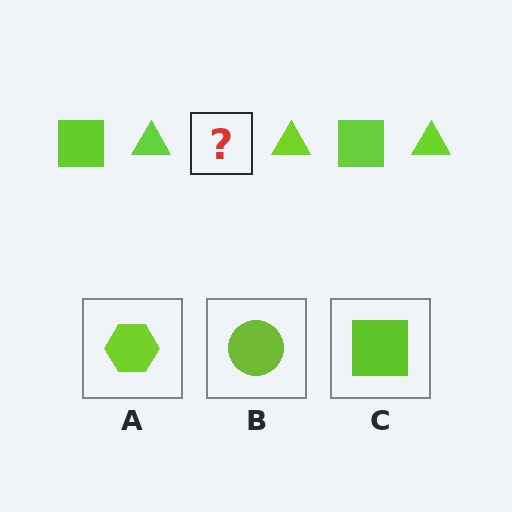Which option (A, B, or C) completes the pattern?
C.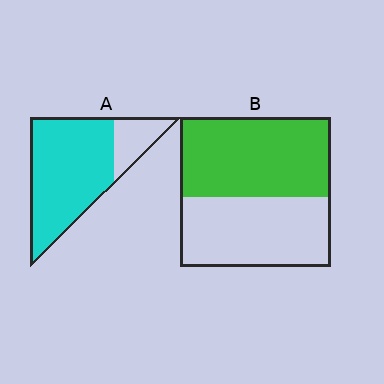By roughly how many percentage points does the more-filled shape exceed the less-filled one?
By roughly 25 percentage points (A over B).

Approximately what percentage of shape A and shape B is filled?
A is approximately 80% and B is approximately 55%.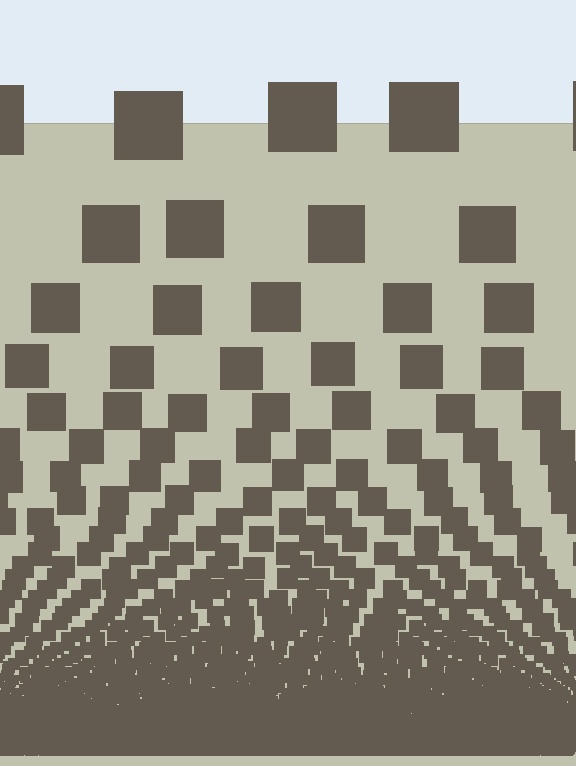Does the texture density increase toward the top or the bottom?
Density increases toward the bottom.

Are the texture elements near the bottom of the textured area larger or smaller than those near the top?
Smaller. The gradient is inverted — elements near the bottom are smaller and denser.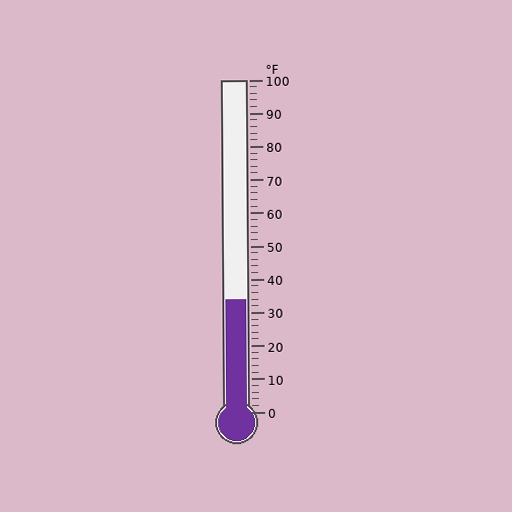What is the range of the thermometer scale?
The thermometer scale ranges from 0°F to 100°F.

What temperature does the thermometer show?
The thermometer shows approximately 34°F.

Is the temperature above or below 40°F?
The temperature is below 40°F.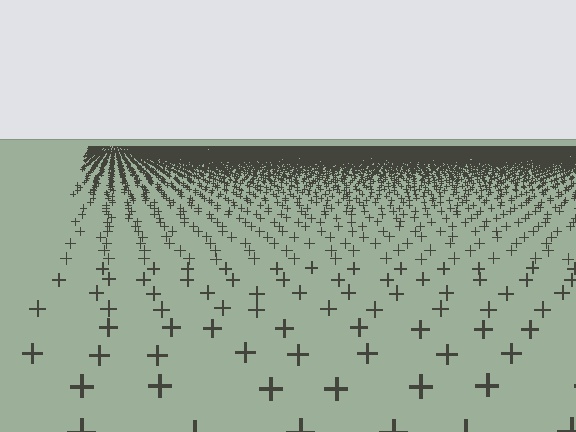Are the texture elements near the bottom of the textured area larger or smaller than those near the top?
Larger. Near the bottom, elements are closer to the viewer and appear at a bigger on-screen size.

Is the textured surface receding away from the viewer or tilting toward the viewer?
The surface is receding away from the viewer. Texture elements get smaller and denser toward the top.